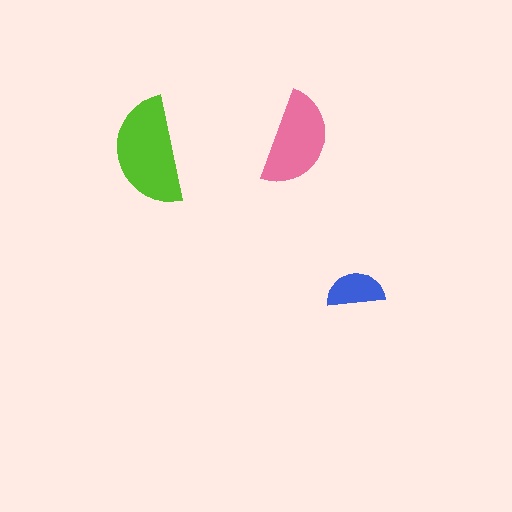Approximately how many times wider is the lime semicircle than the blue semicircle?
About 2 times wider.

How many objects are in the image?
There are 3 objects in the image.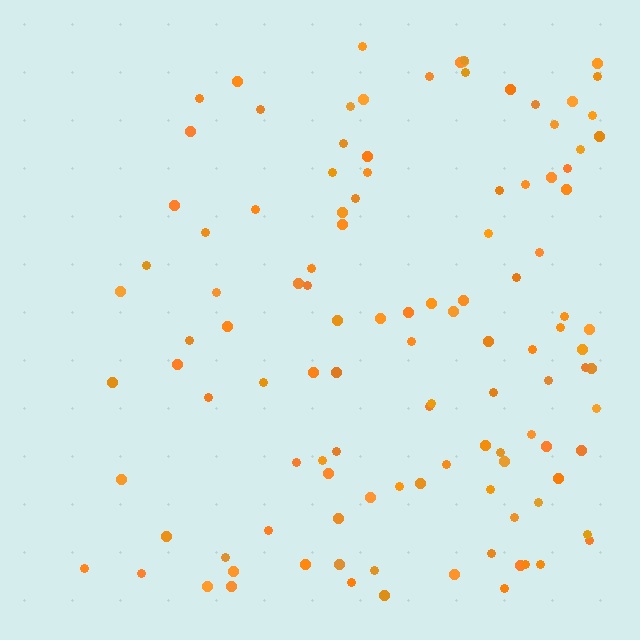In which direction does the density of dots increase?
From left to right, with the right side densest.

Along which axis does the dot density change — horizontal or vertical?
Horizontal.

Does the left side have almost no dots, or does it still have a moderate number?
Still a moderate number, just noticeably fewer than the right.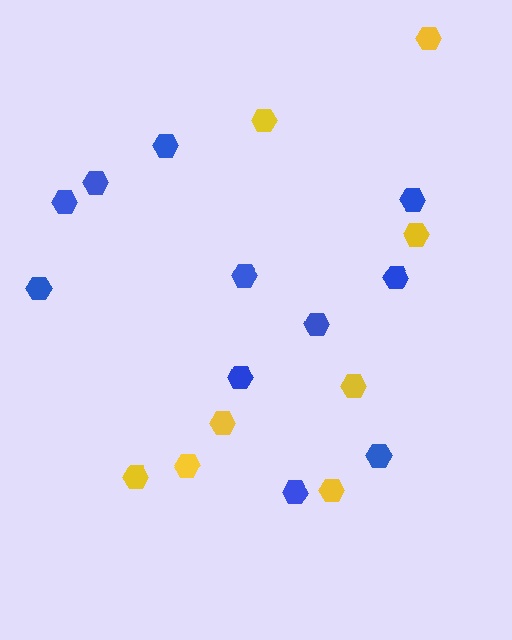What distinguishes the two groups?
There are 2 groups: one group of yellow hexagons (8) and one group of blue hexagons (11).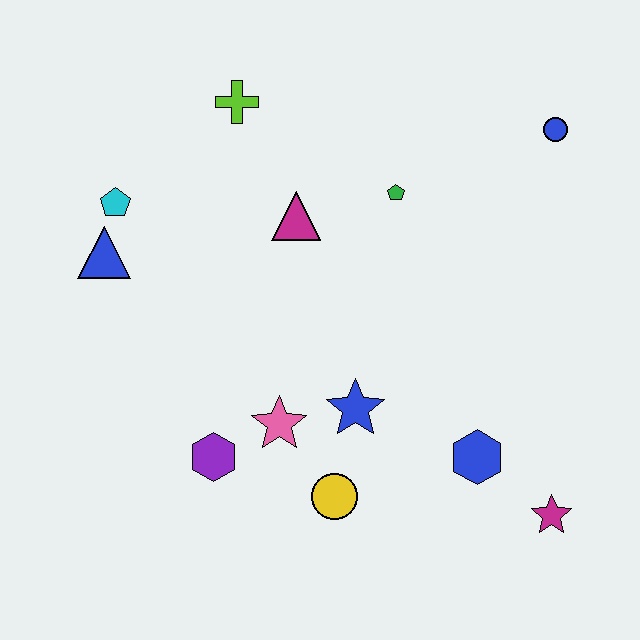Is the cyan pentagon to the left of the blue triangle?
No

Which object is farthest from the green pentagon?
The magenta star is farthest from the green pentagon.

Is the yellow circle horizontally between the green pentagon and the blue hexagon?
No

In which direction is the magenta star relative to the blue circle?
The magenta star is below the blue circle.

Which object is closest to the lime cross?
The magenta triangle is closest to the lime cross.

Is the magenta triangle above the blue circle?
No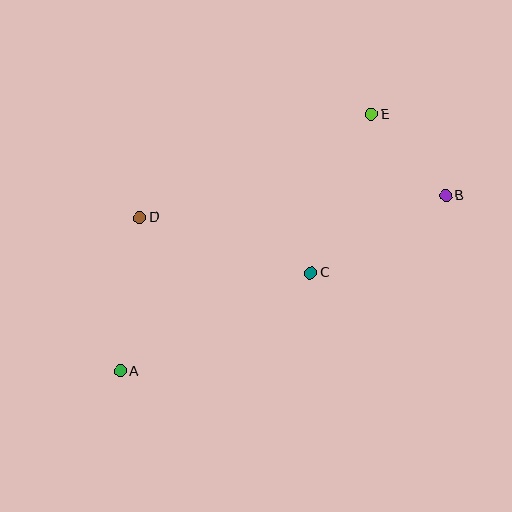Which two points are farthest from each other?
Points A and B are farthest from each other.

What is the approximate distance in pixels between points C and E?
The distance between C and E is approximately 170 pixels.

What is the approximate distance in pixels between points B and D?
The distance between B and D is approximately 307 pixels.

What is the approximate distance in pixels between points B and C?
The distance between B and C is approximately 156 pixels.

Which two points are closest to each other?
Points B and E are closest to each other.